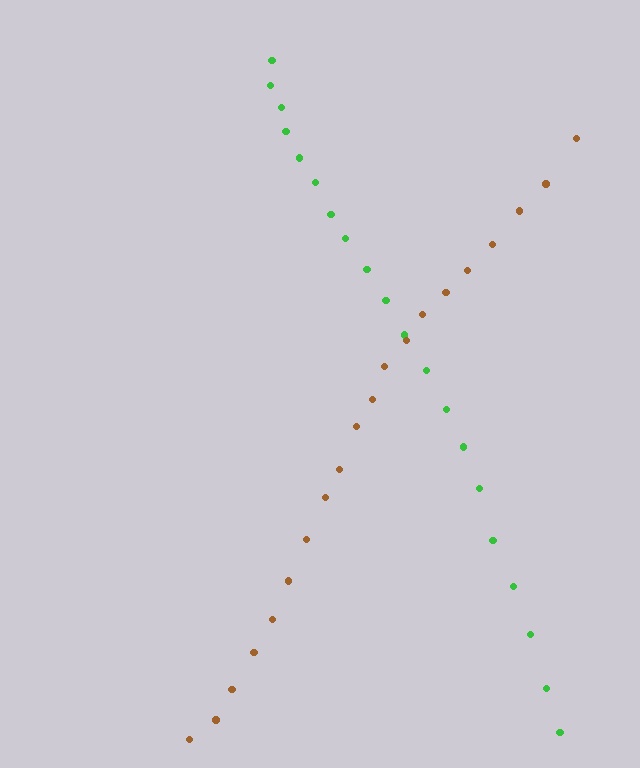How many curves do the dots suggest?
There are 2 distinct paths.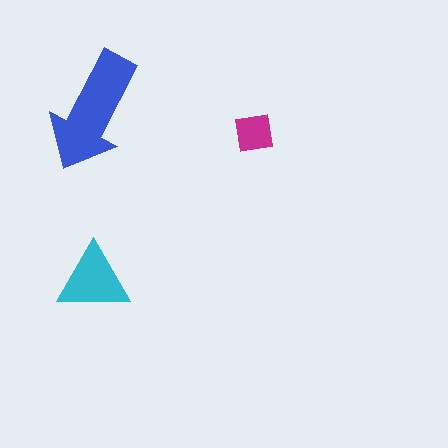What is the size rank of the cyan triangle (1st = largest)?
2nd.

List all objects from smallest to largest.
The magenta square, the cyan triangle, the blue arrow.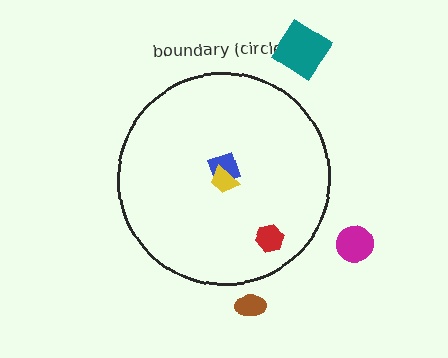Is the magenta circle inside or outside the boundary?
Outside.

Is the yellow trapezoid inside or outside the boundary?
Inside.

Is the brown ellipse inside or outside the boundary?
Outside.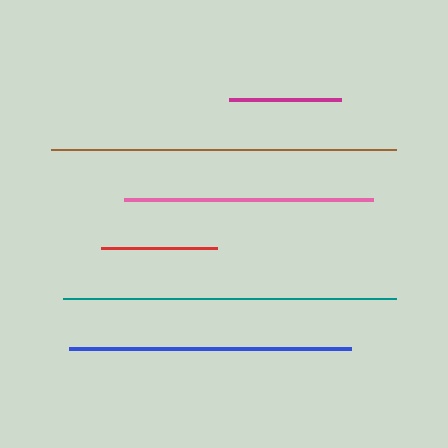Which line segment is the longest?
The brown line is the longest at approximately 346 pixels.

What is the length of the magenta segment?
The magenta segment is approximately 112 pixels long.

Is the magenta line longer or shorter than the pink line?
The pink line is longer than the magenta line.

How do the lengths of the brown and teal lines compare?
The brown and teal lines are approximately the same length.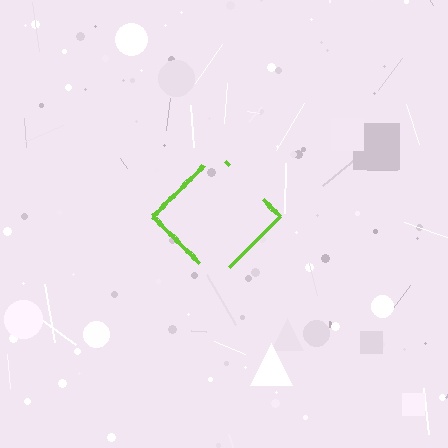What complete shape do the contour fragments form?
The contour fragments form a diamond.